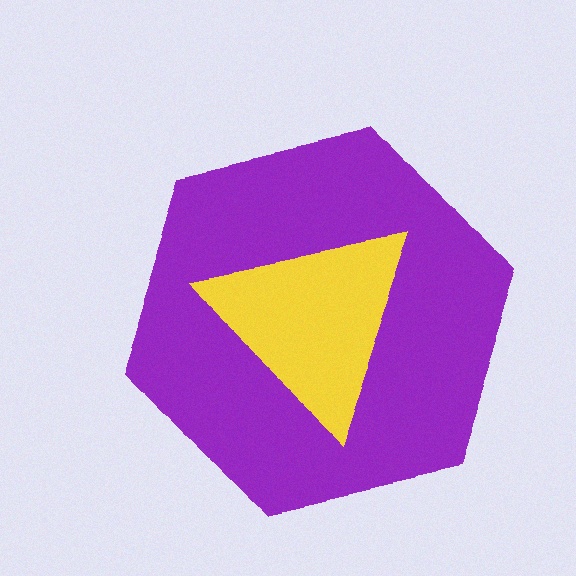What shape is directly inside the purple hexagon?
The yellow triangle.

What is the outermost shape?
The purple hexagon.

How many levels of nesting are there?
2.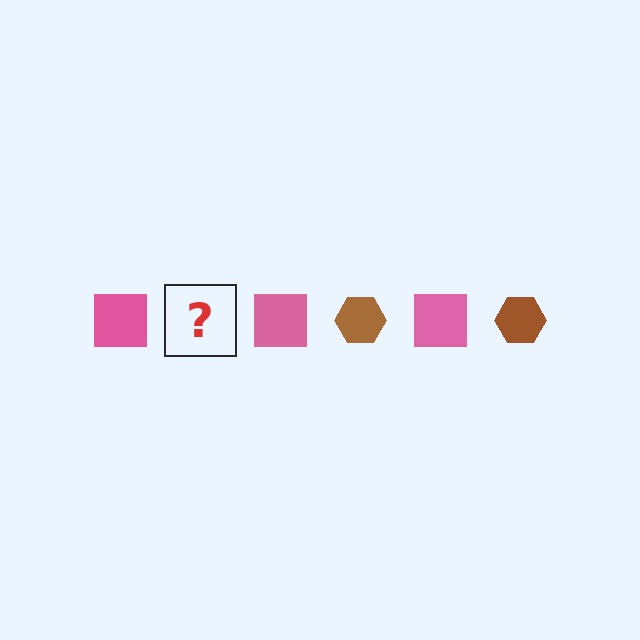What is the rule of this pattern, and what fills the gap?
The rule is that the pattern alternates between pink square and brown hexagon. The gap should be filled with a brown hexagon.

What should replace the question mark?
The question mark should be replaced with a brown hexagon.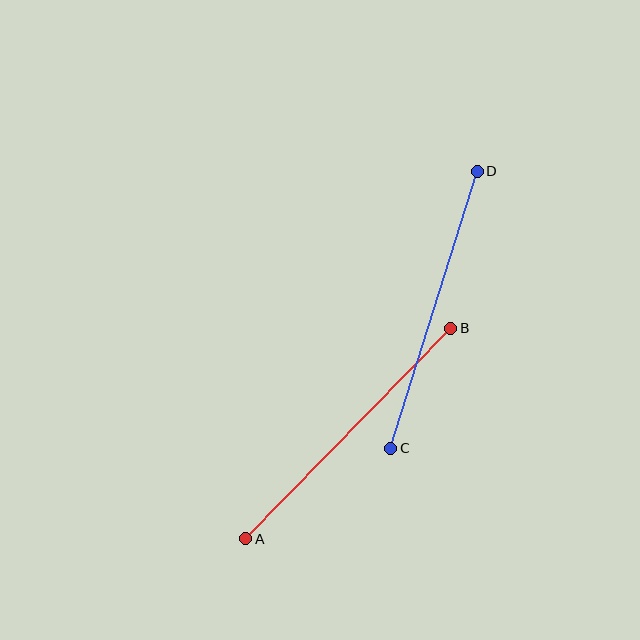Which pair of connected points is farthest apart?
Points A and B are farthest apart.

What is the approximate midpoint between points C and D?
The midpoint is at approximately (434, 310) pixels.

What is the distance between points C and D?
The distance is approximately 290 pixels.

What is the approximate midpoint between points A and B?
The midpoint is at approximately (348, 434) pixels.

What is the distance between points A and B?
The distance is approximately 294 pixels.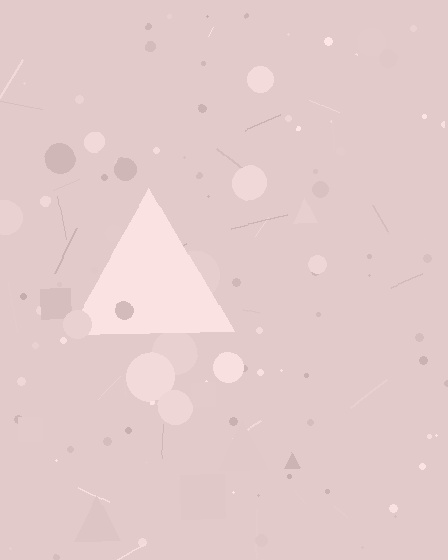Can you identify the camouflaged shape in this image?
The camouflaged shape is a triangle.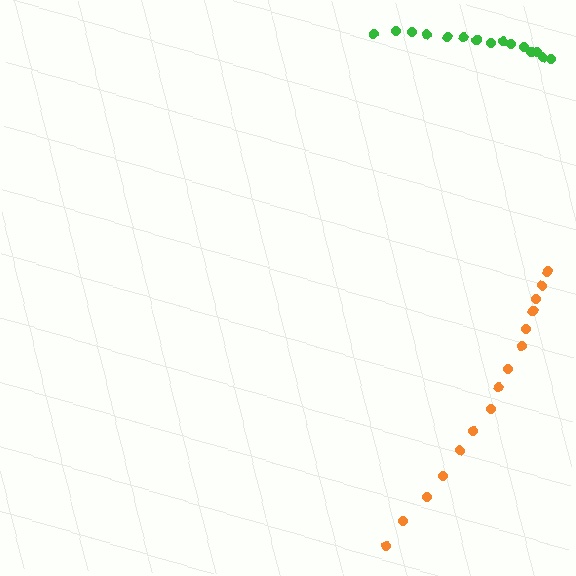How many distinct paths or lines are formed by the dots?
There are 2 distinct paths.